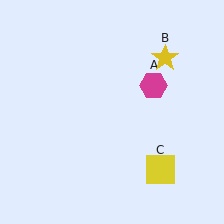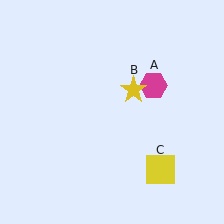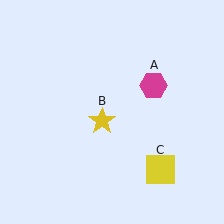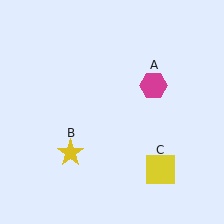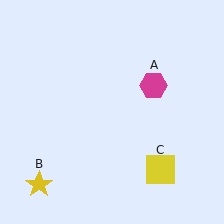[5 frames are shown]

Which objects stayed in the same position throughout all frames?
Magenta hexagon (object A) and yellow square (object C) remained stationary.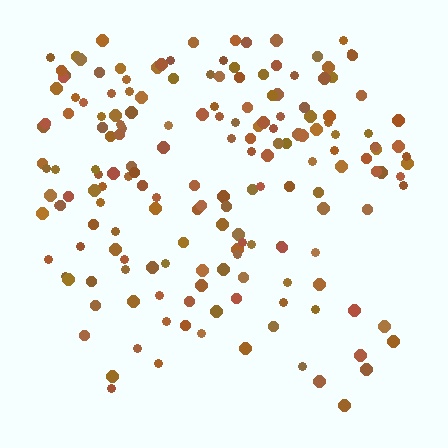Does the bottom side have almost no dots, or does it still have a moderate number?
Still a moderate number, just noticeably fewer than the top.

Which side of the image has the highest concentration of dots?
The top.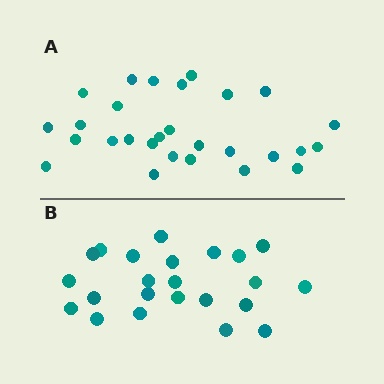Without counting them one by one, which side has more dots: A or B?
Region A (the top region) has more dots.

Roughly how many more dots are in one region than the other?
Region A has about 5 more dots than region B.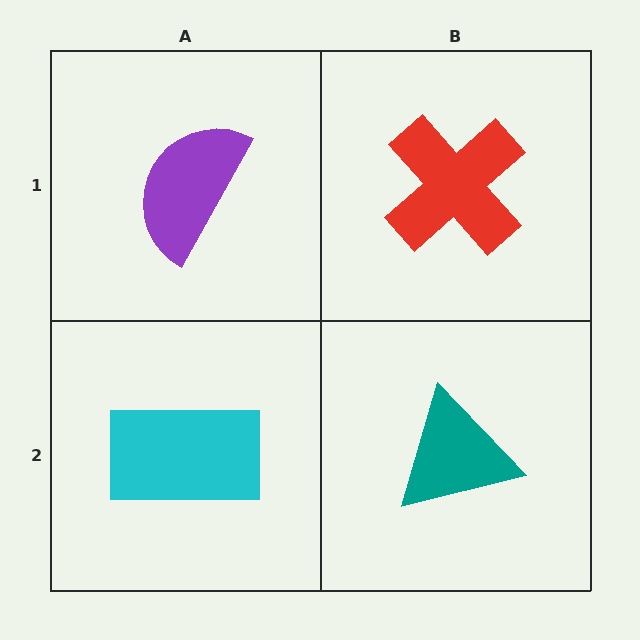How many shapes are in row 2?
2 shapes.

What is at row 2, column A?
A cyan rectangle.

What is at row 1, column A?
A purple semicircle.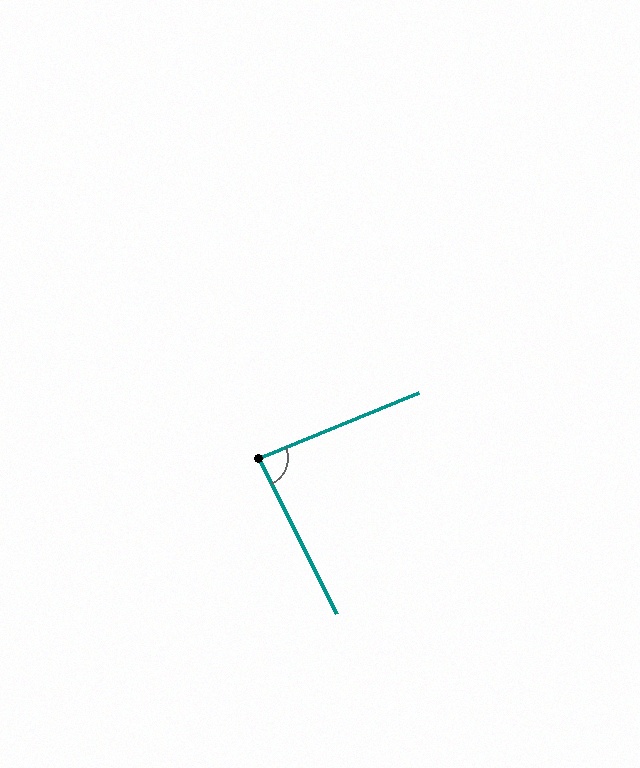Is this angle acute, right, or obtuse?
It is approximately a right angle.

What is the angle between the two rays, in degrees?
Approximately 85 degrees.